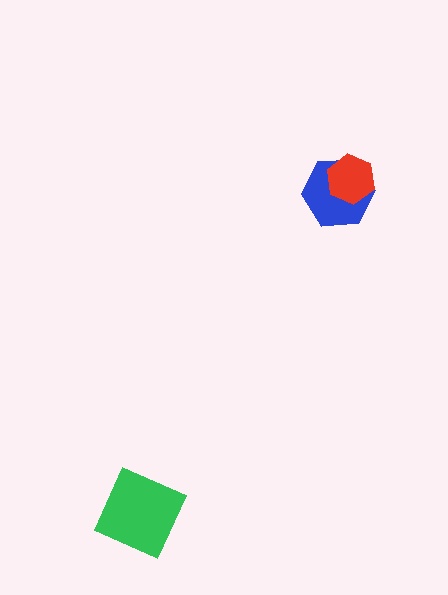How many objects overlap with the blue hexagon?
1 object overlaps with the blue hexagon.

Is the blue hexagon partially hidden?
Yes, it is partially covered by another shape.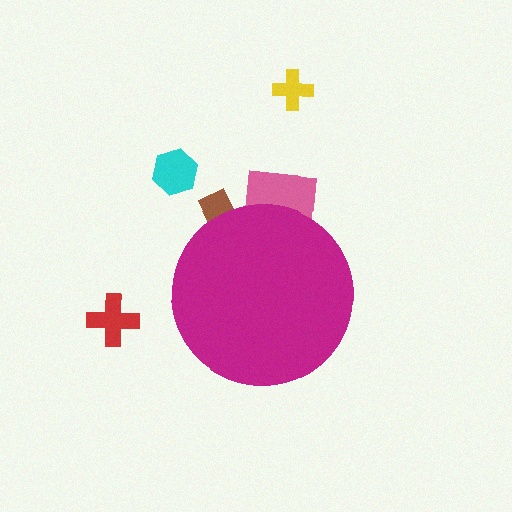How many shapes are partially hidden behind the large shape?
2 shapes are partially hidden.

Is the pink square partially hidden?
Yes, the pink square is partially hidden behind the magenta circle.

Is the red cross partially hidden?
No, the red cross is fully visible.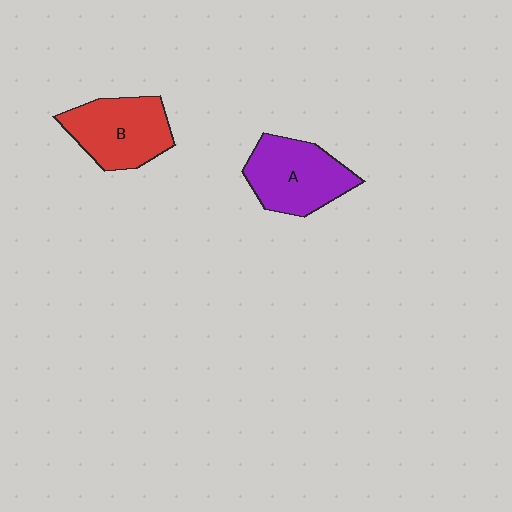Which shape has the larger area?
Shape A (purple).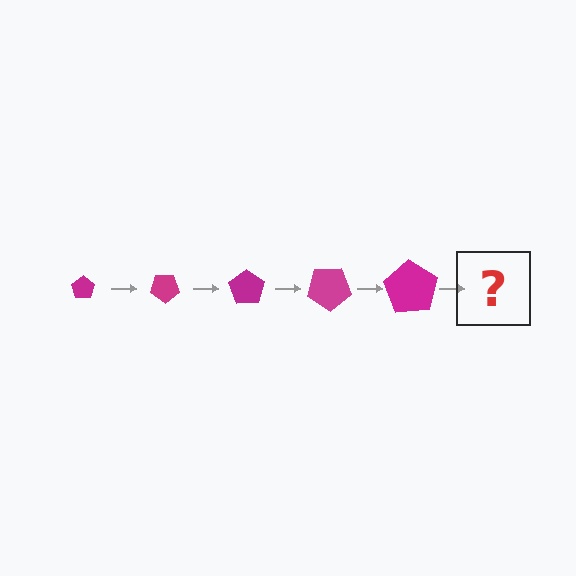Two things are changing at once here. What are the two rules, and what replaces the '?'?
The two rules are that the pentagon grows larger each step and it rotates 35 degrees each step. The '?' should be a pentagon, larger than the previous one and rotated 175 degrees from the start.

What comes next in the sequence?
The next element should be a pentagon, larger than the previous one and rotated 175 degrees from the start.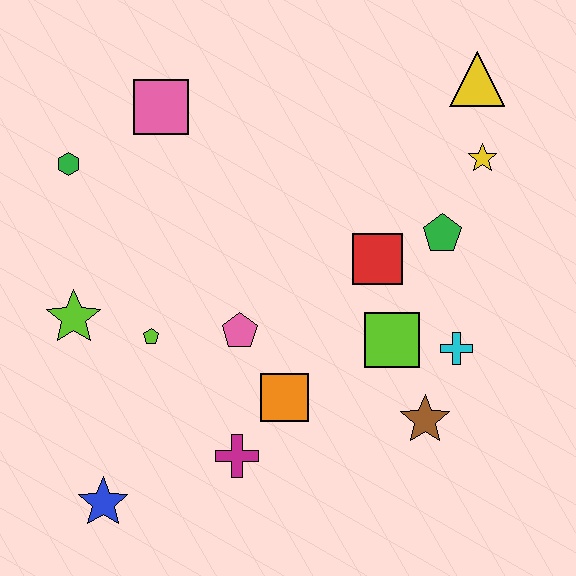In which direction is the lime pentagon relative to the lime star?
The lime pentagon is to the right of the lime star.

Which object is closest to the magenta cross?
The orange square is closest to the magenta cross.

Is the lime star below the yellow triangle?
Yes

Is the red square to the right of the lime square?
No